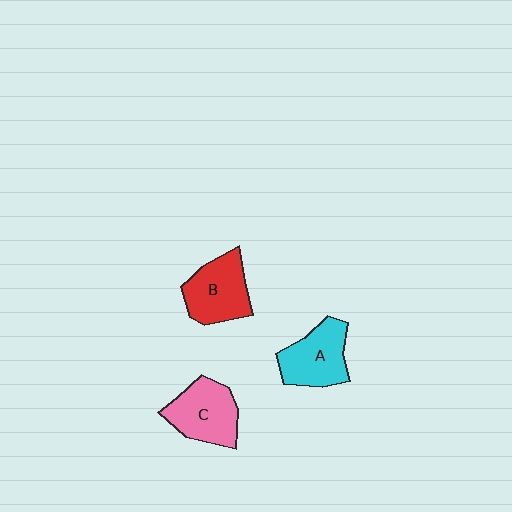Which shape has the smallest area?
Shape A (cyan).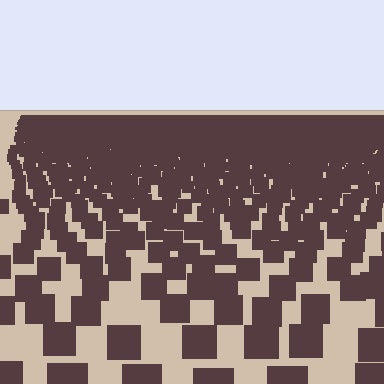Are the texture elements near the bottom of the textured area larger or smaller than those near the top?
Larger. Near the bottom, elements are closer to the viewer and appear at a bigger on-screen size.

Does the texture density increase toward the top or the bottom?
Density increases toward the top.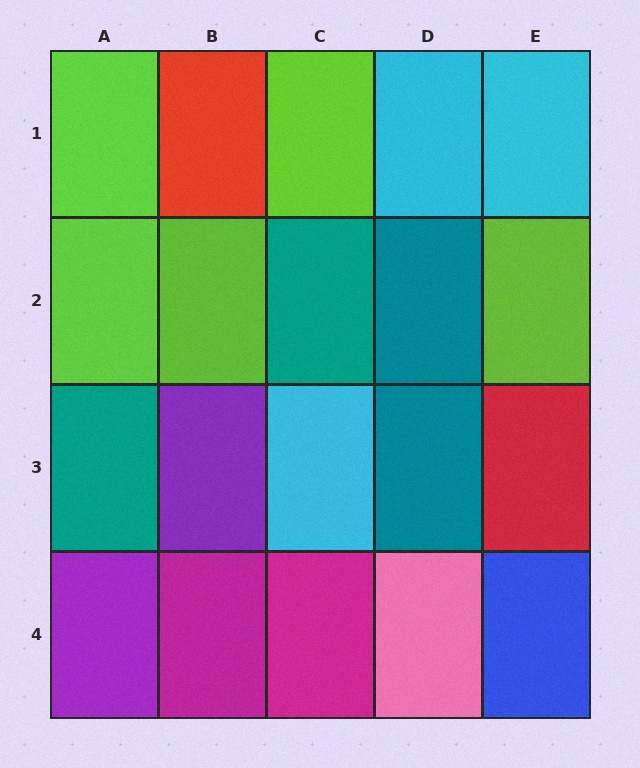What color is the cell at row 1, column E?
Cyan.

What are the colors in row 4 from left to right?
Purple, magenta, magenta, pink, blue.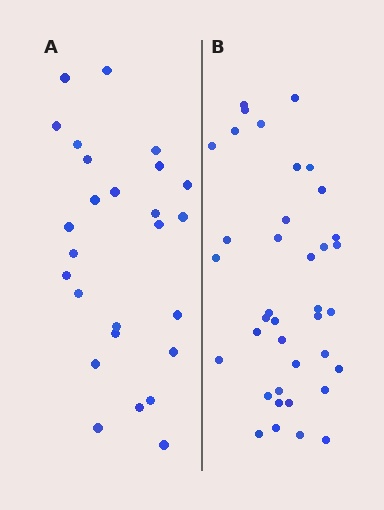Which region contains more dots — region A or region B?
Region B (the right region) has more dots.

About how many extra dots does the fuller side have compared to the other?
Region B has roughly 12 or so more dots than region A.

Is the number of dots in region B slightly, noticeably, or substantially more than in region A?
Region B has substantially more. The ratio is roughly 1.5 to 1.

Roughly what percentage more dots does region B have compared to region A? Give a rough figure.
About 45% more.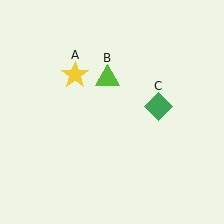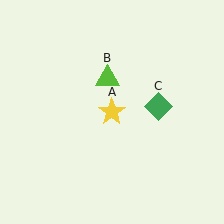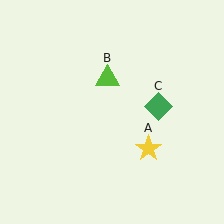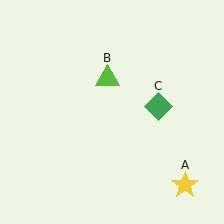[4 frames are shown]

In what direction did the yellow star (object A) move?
The yellow star (object A) moved down and to the right.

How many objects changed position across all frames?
1 object changed position: yellow star (object A).